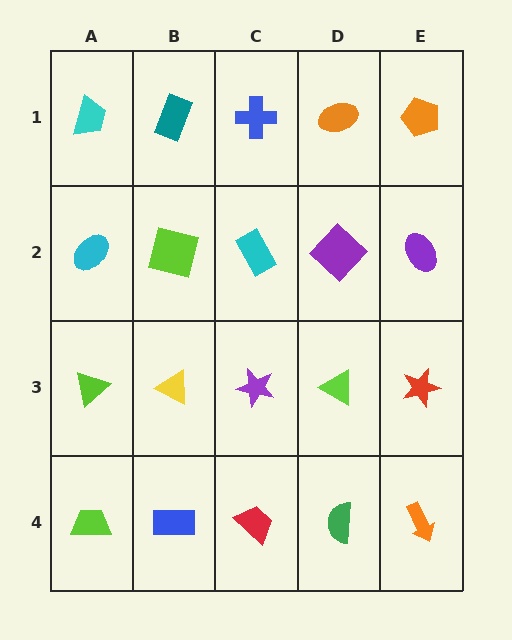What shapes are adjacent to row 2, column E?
An orange pentagon (row 1, column E), a red star (row 3, column E), a purple diamond (row 2, column D).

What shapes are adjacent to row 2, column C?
A blue cross (row 1, column C), a purple star (row 3, column C), a lime square (row 2, column B), a purple diamond (row 2, column D).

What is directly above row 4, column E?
A red star.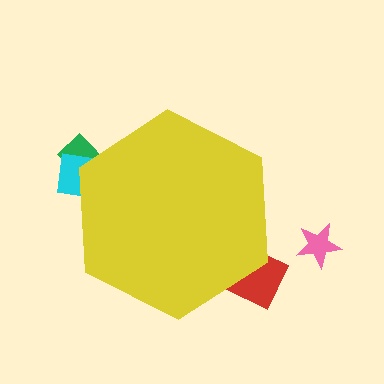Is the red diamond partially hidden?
Yes, the red diamond is partially hidden behind the yellow hexagon.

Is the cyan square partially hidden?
Yes, the cyan square is partially hidden behind the yellow hexagon.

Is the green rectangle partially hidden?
Yes, the green rectangle is partially hidden behind the yellow hexagon.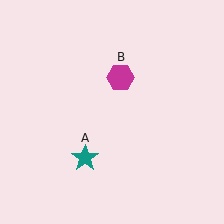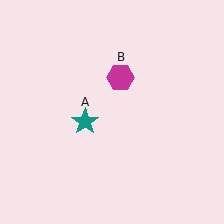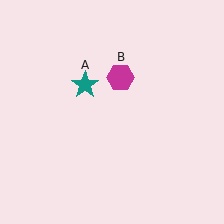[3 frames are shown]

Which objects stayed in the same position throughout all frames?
Magenta hexagon (object B) remained stationary.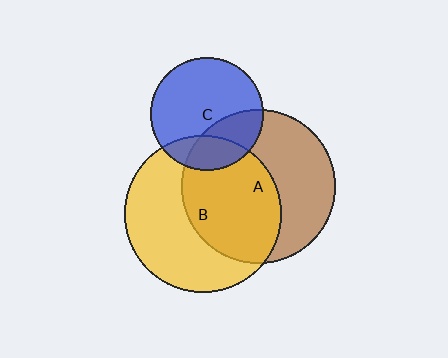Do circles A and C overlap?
Yes.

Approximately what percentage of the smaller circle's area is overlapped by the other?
Approximately 30%.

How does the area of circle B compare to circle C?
Approximately 1.9 times.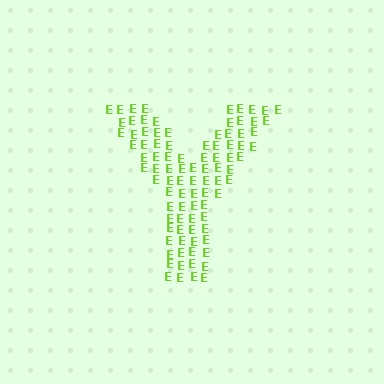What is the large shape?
The large shape is the letter Y.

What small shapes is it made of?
It is made of small letter E's.